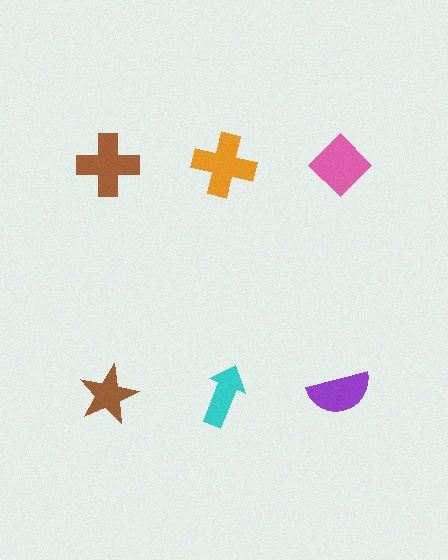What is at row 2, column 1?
A brown star.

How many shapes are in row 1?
3 shapes.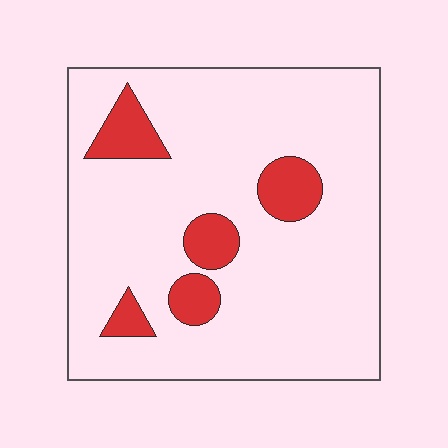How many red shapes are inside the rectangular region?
5.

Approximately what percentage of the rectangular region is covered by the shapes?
Approximately 15%.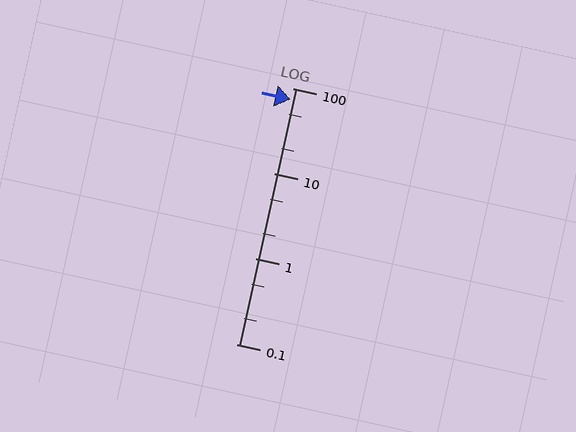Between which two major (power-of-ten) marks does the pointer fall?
The pointer is between 10 and 100.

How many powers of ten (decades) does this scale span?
The scale spans 3 decades, from 0.1 to 100.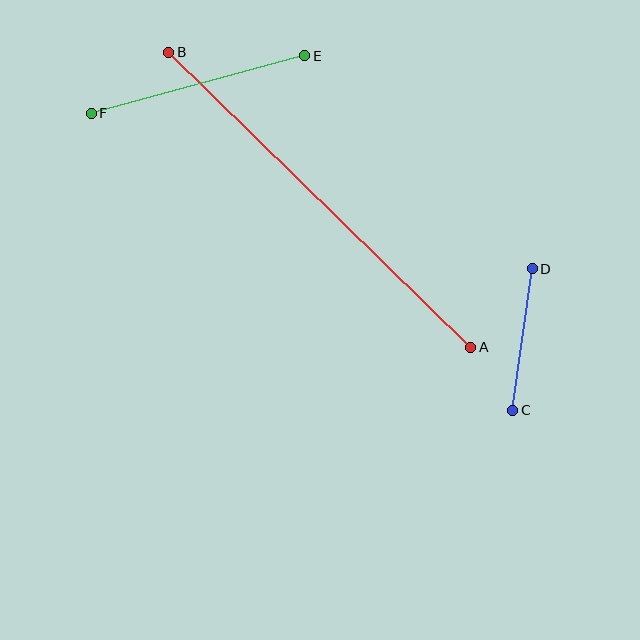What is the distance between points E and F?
The distance is approximately 221 pixels.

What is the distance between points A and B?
The distance is approximately 422 pixels.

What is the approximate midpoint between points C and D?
The midpoint is at approximately (522, 340) pixels.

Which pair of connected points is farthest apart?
Points A and B are farthest apart.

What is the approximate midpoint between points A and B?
The midpoint is at approximately (320, 200) pixels.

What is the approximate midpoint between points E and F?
The midpoint is at approximately (198, 85) pixels.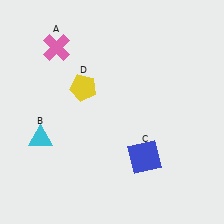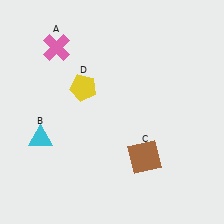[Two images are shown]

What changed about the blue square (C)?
In Image 1, C is blue. In Image 2, it changed to brown.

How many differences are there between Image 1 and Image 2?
There is 1 difference between the two images.